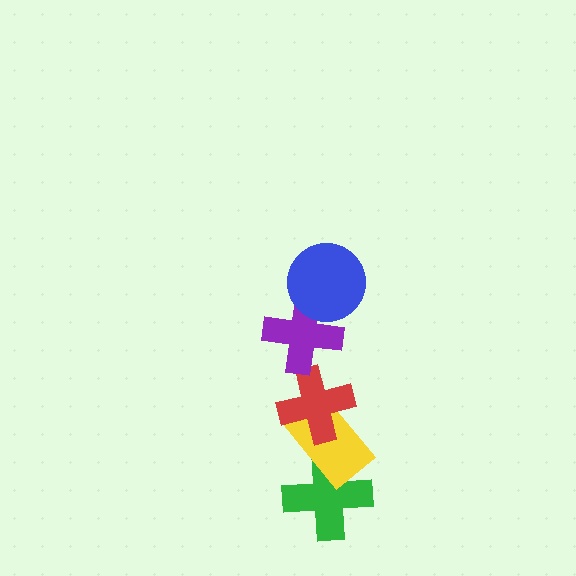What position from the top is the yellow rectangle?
The yellow rectangle is 4th from the top.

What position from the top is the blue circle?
The blue circle is 1st from the top.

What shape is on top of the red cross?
The purple cross is on top of the red cross.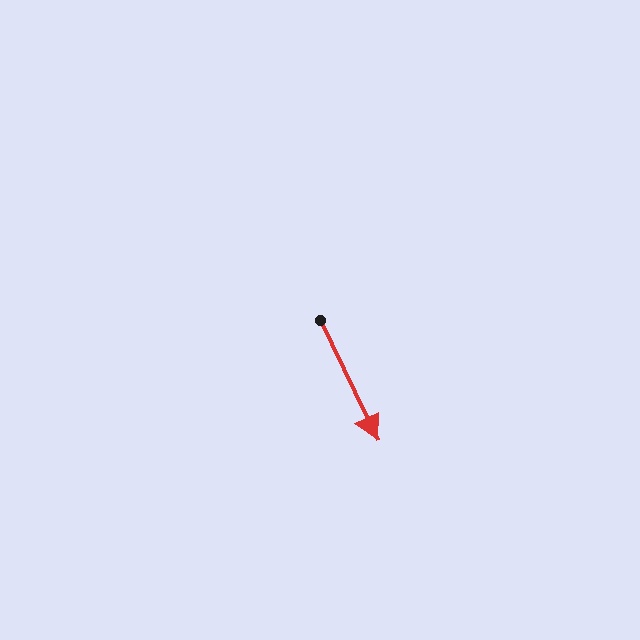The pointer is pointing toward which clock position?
Roughly 5 o'clock.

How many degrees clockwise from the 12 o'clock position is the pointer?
Approximately 154 degrees.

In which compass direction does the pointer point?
Southeast.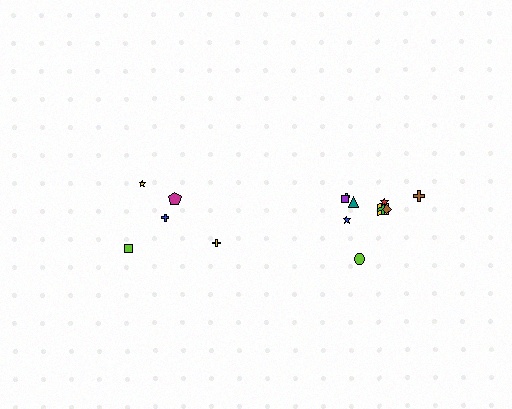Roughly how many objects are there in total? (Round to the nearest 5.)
Roughly 15 objects in total.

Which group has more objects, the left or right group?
The right group.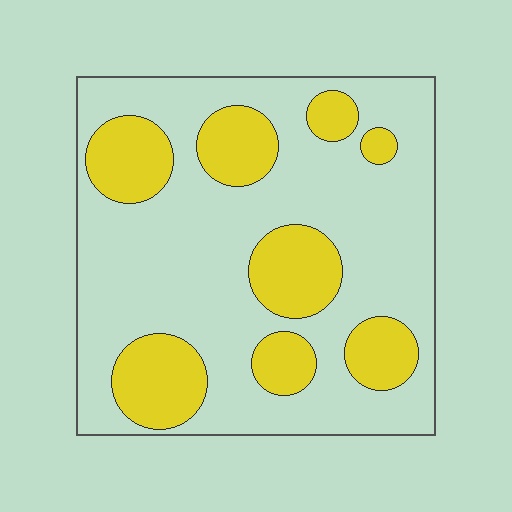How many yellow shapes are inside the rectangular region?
8.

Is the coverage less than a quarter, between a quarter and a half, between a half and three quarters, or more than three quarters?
Between a quarter and a half.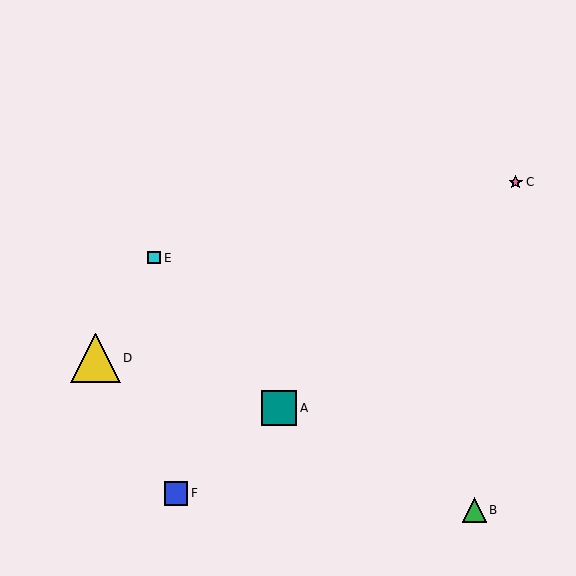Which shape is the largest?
The yellow triangle (labeled D) is the largest.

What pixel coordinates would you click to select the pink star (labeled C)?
Click at (516, 182) to select the pink star C.